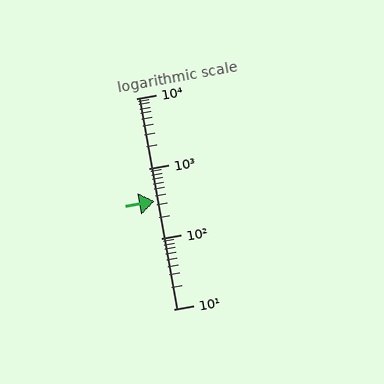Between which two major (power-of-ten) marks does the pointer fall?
The pointer is between 100 and 1000.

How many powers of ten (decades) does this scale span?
The scale spans 3 decades, from 10 to 10000.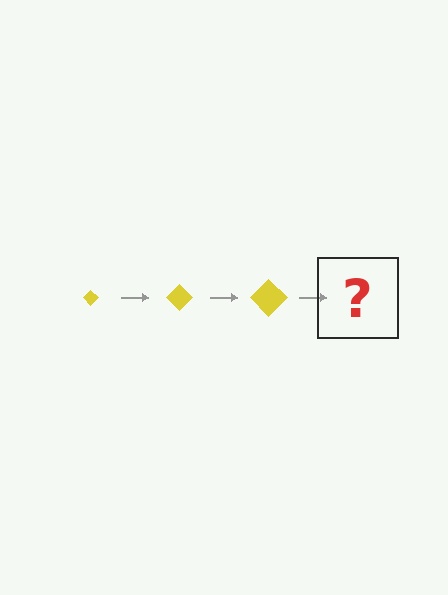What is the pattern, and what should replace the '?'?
The pattern is that the diamond gets progressively larger each step. The '?' should be a yellow diamond, larger than the previous one.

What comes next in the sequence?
The next element should be a yellow diamond, larger than the previous one.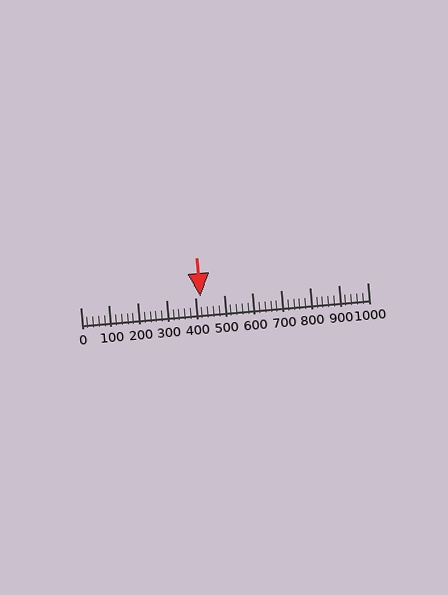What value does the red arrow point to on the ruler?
The red arrow points to approximately 420.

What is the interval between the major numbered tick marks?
The major tick marks are spaced 100 units apart.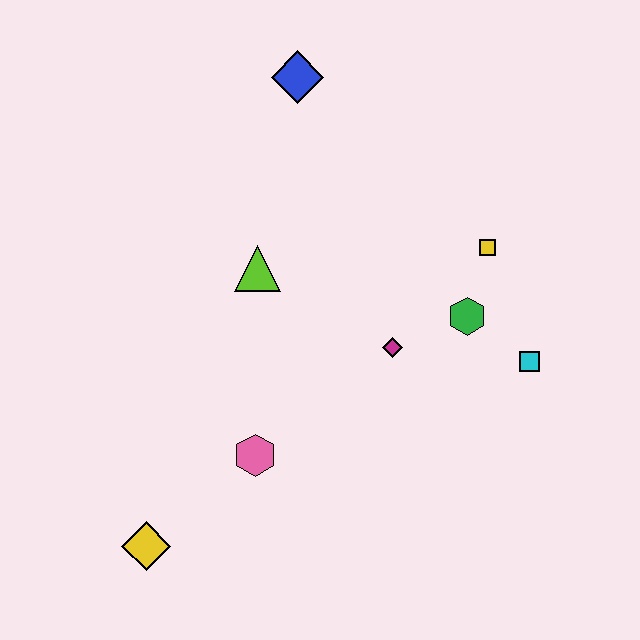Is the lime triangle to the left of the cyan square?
Yes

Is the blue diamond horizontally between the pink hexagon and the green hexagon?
Yes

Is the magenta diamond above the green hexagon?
No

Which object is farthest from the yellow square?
The yellow diamond is farthest from the yellow square.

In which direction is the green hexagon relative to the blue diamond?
The green hexagon is below the blue diamond.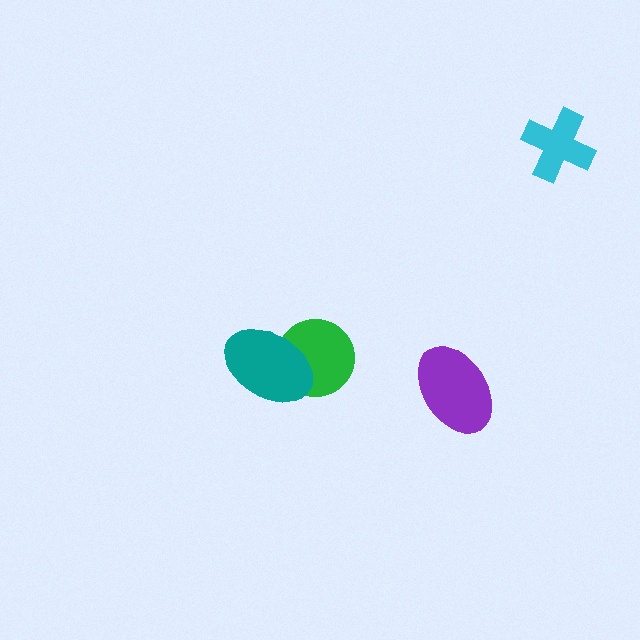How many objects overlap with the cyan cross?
0 objects overlap with the cyan cross.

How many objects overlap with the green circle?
1 object overlaps with the green circle.